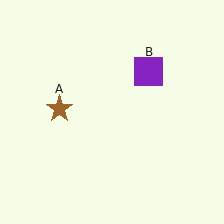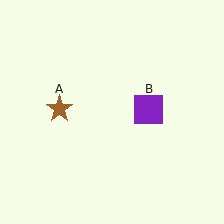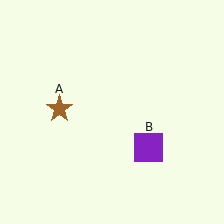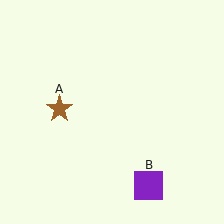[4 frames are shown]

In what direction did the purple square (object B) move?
The purple square (object B) moved down.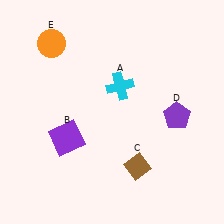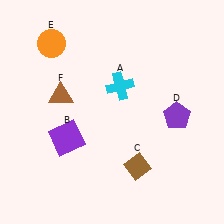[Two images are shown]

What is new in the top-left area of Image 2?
A brown triangle (F) was added in the top-left area of Image 2.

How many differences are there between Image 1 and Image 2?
There is 1 difference between the two images.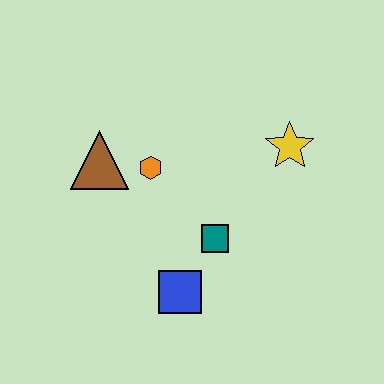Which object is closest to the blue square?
The teal square is closest to the blue square.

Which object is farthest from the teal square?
The brown triangle is farthest from the teal square.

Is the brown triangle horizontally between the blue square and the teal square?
No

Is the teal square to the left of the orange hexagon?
No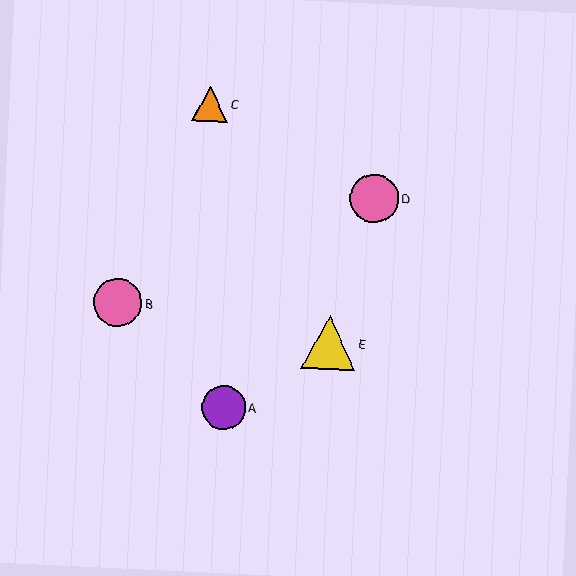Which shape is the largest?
The yellow triangle (labeled E) is the largest.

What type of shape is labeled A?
Shape A is a purple circle.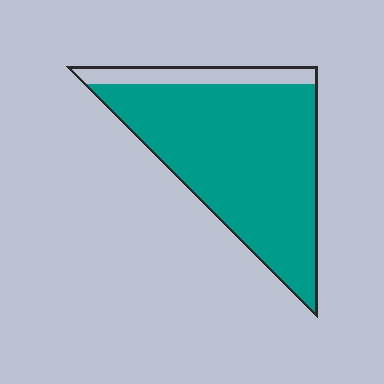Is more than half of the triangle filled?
Yes.